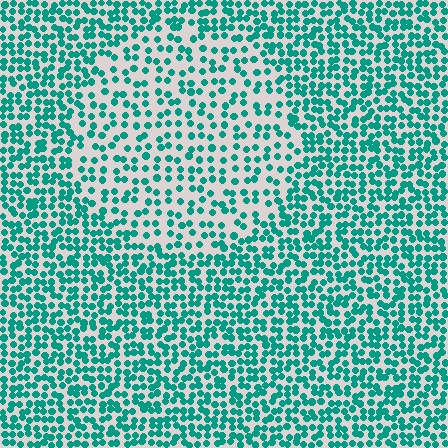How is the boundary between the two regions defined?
The boundary is defined by a change in element density (approximately 1.8x ratio). All elements are the same color, size, and shape.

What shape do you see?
I see a circle.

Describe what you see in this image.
The image contains small teal elements arranged at two different densities. A circle-shaped region is visible where the elements are less densely packed than the surrounding area.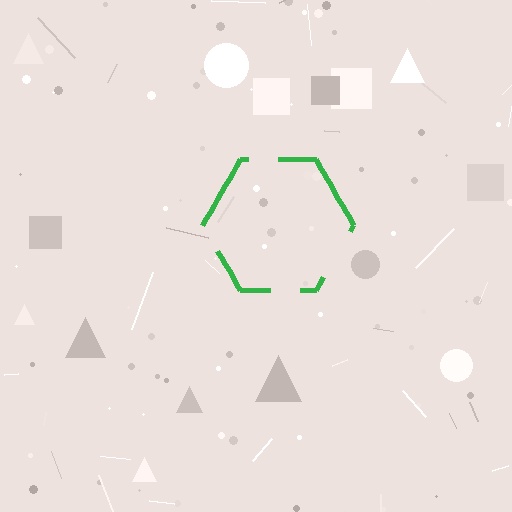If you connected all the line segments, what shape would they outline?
They would outline a hexagon.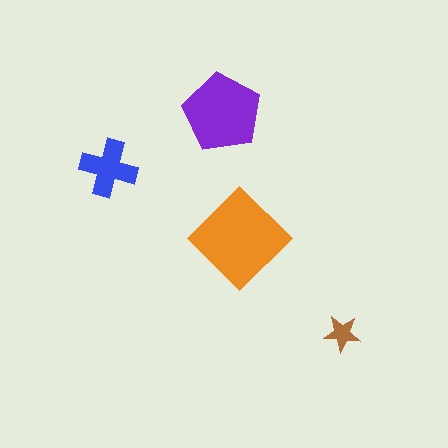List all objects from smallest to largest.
The brown star, the blue cross, the purple pentagon, the orange diamond.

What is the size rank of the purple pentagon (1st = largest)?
2nd.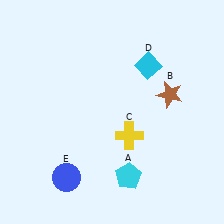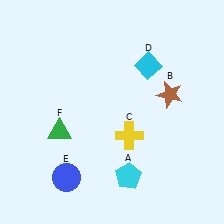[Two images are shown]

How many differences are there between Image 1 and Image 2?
There is 1 difference between the two images.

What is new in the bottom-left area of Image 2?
A green triangle (F) was added in the bottom-left area of Image 2.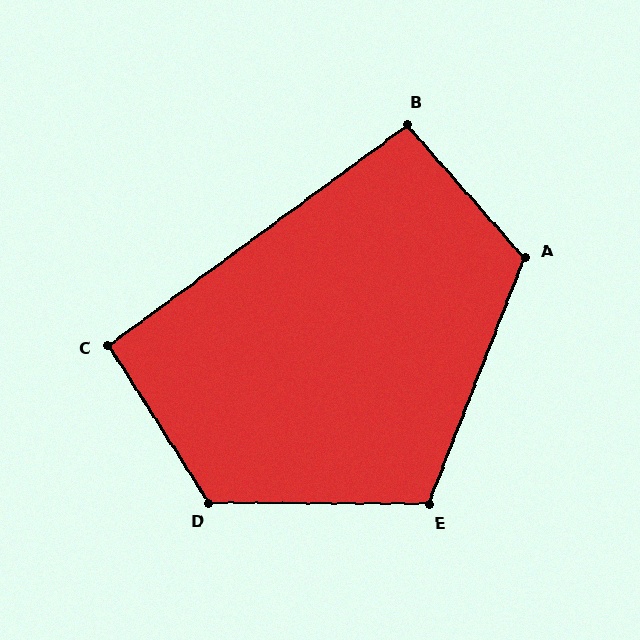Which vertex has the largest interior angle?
D, at approximately 123 degrees.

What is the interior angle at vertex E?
Approximately 111 degrees (obtuse).